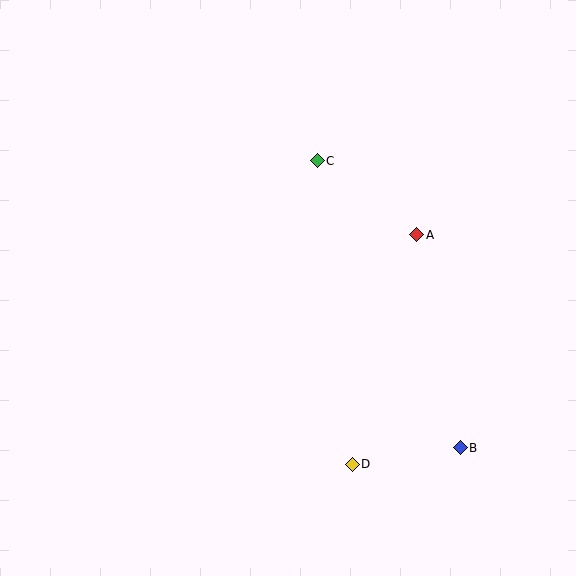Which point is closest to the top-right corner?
Point A is closest to the top-right corner.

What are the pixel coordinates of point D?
Point D is at (352, 464).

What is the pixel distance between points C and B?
The distance between C and B is 320 pixels.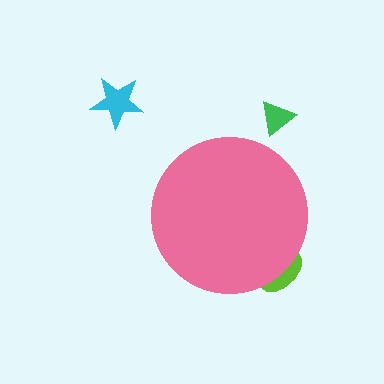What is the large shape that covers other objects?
A pink circle.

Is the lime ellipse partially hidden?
Yes, the lime ellipse is partially hidden behind the pink circle.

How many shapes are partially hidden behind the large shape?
1 shape is partially hidden.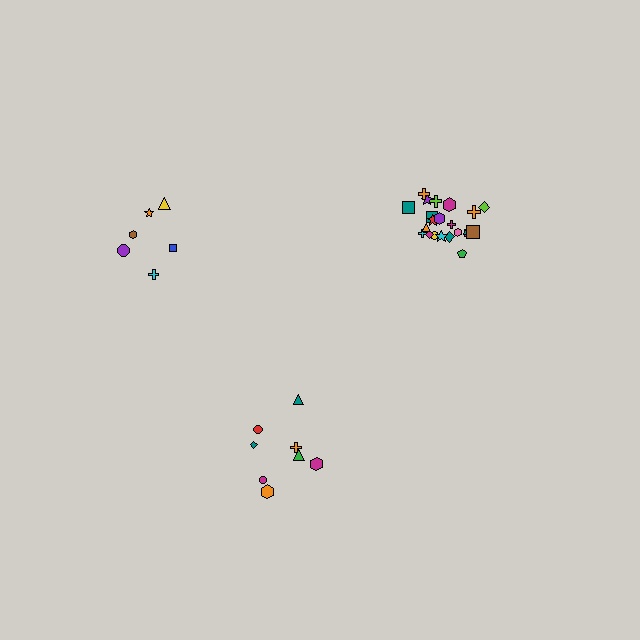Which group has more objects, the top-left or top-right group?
The top-right group.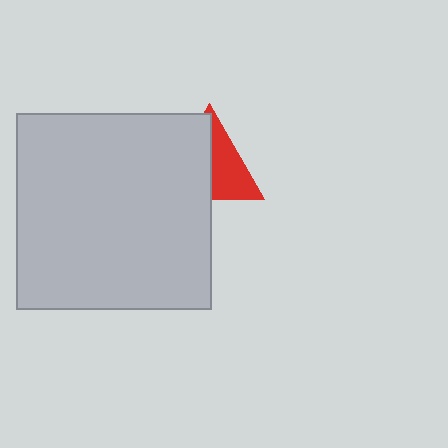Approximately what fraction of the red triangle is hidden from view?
Roughly 53% of the red triangle is hidden behind the light gray square.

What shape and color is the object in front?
The object in front is a light gray square.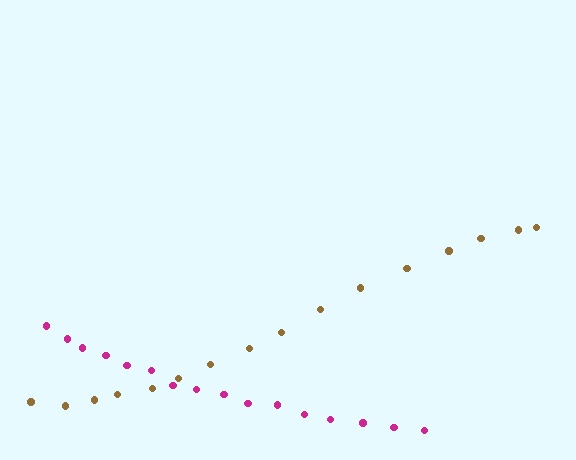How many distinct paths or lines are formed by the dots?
There are 2 distinct paths.